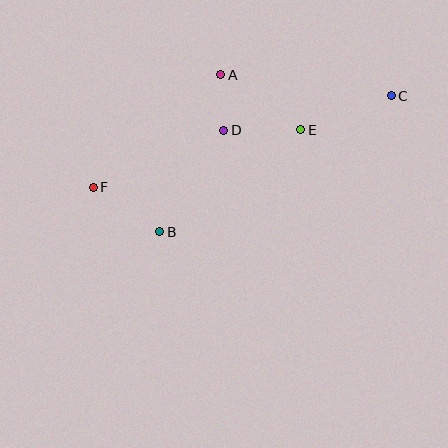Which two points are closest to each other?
Points A and D are closest to each other.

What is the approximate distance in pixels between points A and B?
The distance between A and B is approximately 168 pixels.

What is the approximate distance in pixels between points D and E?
The distance between D and E is approximately 77 pixels.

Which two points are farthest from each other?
Points C and F are farthest from each other.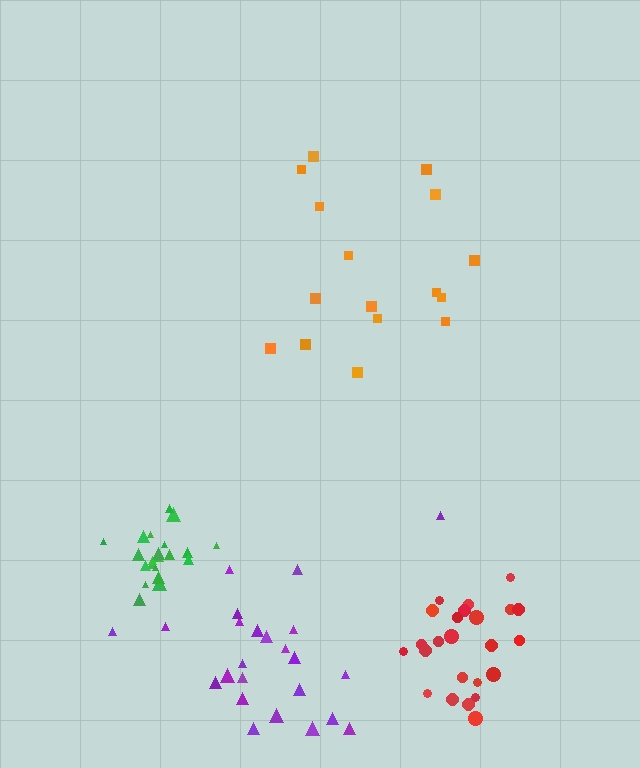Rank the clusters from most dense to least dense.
green, red, purple, orange.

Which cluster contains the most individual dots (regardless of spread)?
Red (24).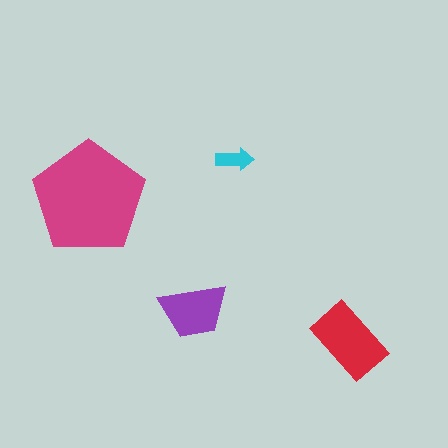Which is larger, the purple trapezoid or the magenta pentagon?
The magenta pentagon.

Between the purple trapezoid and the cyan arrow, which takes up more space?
The purple trapezoid.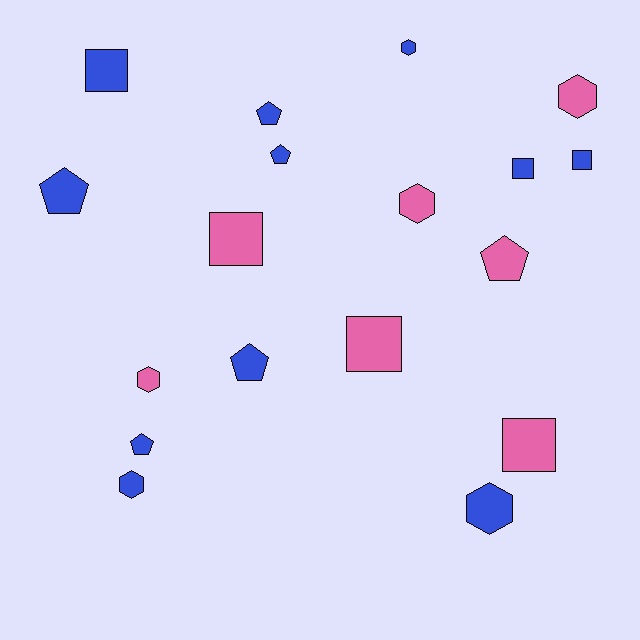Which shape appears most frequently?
Hexagon, with 6 objects.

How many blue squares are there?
There are 3 blue squares.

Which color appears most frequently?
Blue, with 11 objects.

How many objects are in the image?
There are 18 objects.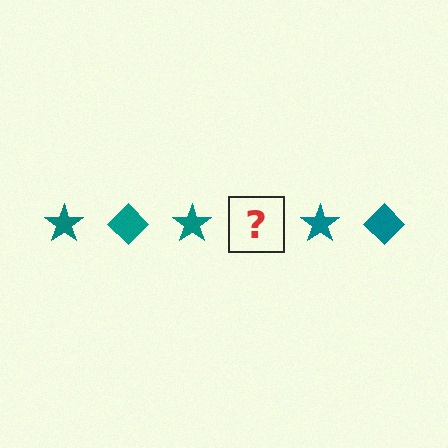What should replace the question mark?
The question mark should be replaced with a teal diamond.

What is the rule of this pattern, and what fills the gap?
The rule is that the pattern cycles through star, diamond shapes in teal. The gap should be filled with a teal diamond.